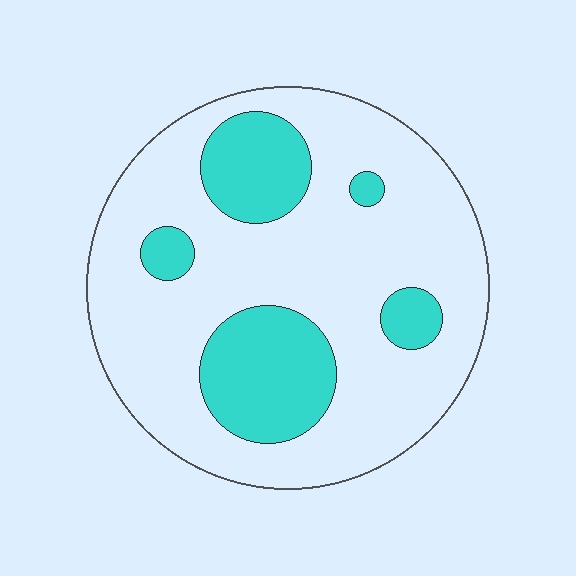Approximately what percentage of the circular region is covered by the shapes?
Approximately 25%.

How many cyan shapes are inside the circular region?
5.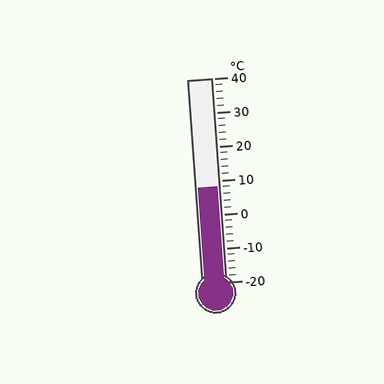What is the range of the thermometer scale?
The thermometer scale ranges from -20°C to 40°C.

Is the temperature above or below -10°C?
The temperature is above -10°C.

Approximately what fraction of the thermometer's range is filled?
The thermometer is filled to approximately 45% of its range.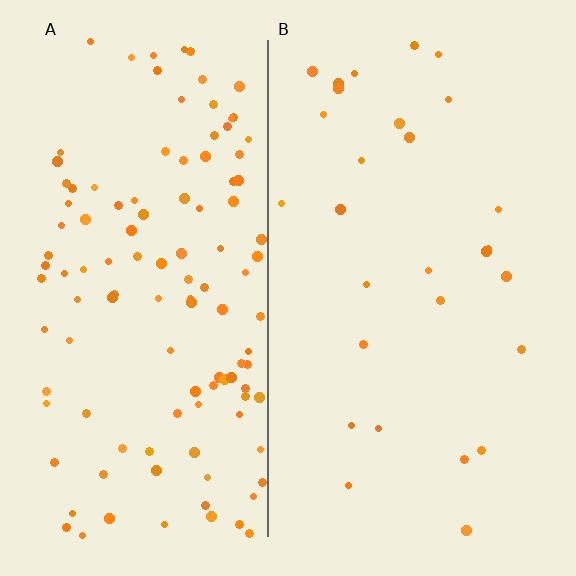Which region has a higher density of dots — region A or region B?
A (the left).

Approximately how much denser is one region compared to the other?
Approximately 4.1× — region A over region B.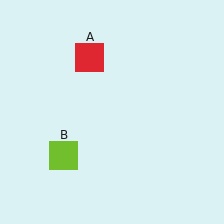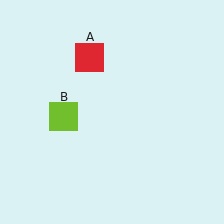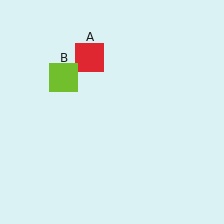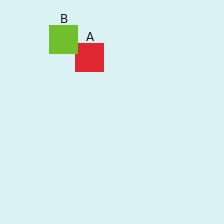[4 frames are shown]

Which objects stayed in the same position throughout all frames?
Red square (object A) remained stationary.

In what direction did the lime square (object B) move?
The lime square (object B) moved up.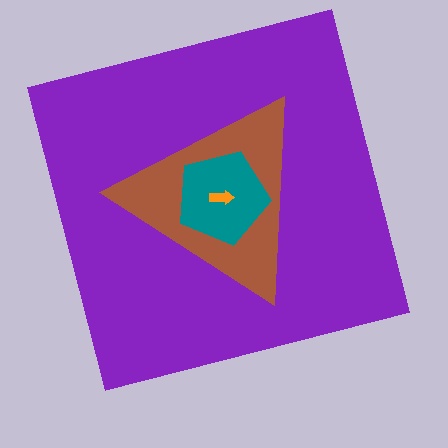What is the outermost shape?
The purple square.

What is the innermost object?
The orange arrow.